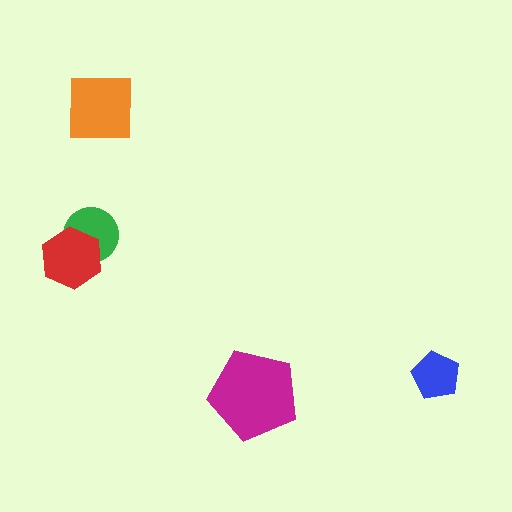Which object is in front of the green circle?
The red hexagon is in front of the green circle.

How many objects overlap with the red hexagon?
1 object overlaps with the red hexagon.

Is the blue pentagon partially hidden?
No, no other shape covers it.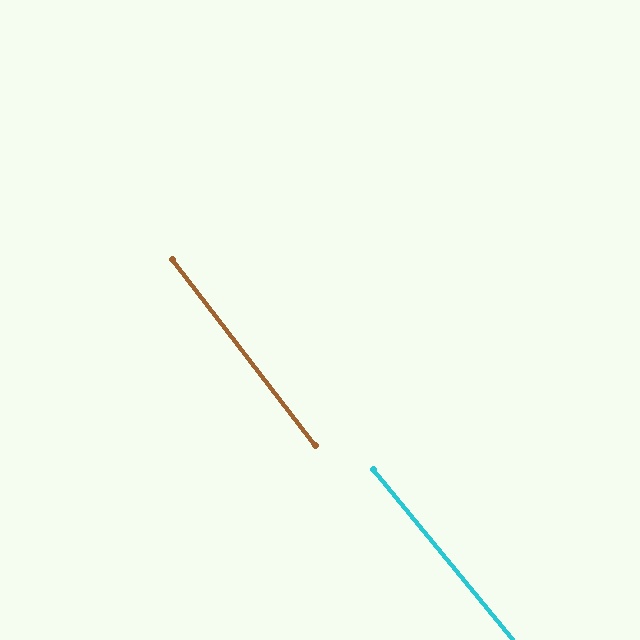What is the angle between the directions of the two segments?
Approximately 2 degrees.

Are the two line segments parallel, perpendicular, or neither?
Parallel — their directions differ by only 1.7°.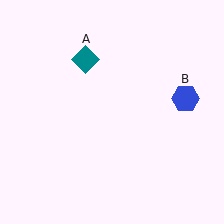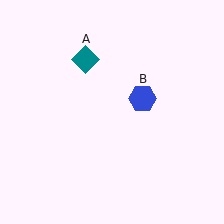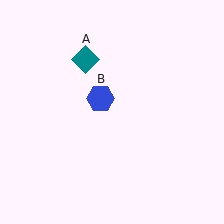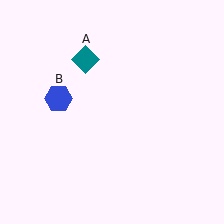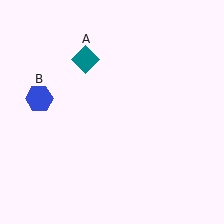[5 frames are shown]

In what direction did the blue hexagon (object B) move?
The blue hexagon (object B) moved left.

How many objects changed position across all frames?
1 object changed position: blue hexagon (object B).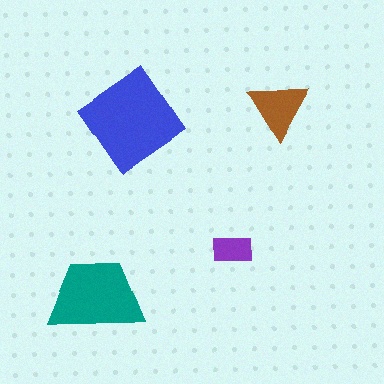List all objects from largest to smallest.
The blue diamond, the teal trapezoid, the brown triangle, the purple rectangle.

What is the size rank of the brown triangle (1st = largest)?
3rd.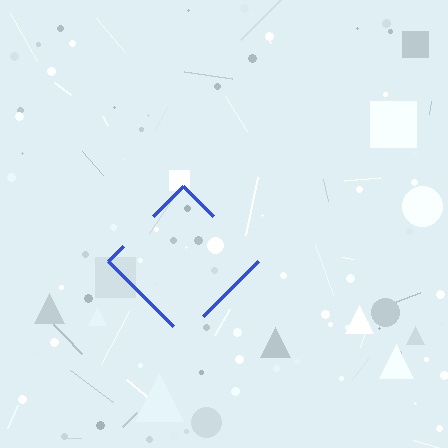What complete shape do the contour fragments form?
The contour fragments form a diamond.